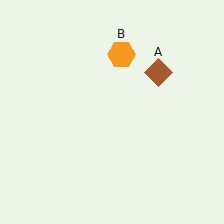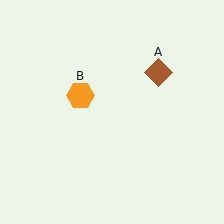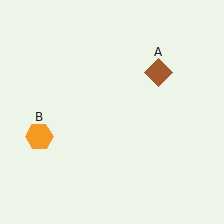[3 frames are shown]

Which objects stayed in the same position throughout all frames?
Brown diamond (object A) remained stationary.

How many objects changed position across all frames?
1 object changed position: orange hexagon (object B).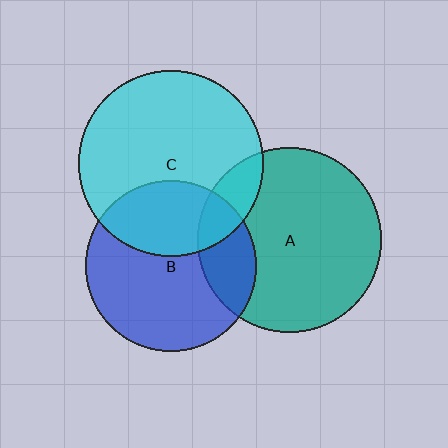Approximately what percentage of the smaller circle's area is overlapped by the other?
Approximately 20%.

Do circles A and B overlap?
Yes.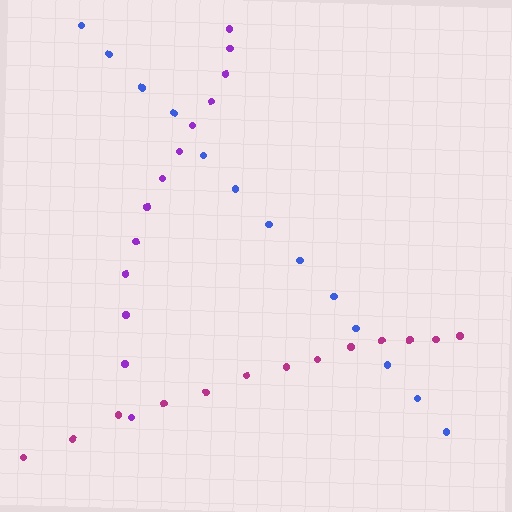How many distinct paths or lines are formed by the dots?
There are 3 distinct paths.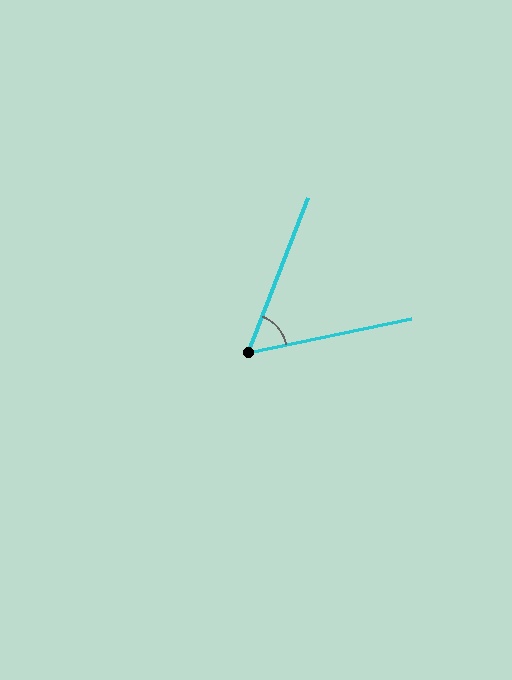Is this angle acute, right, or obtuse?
It is acute.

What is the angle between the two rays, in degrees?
Approximately 57 degrees.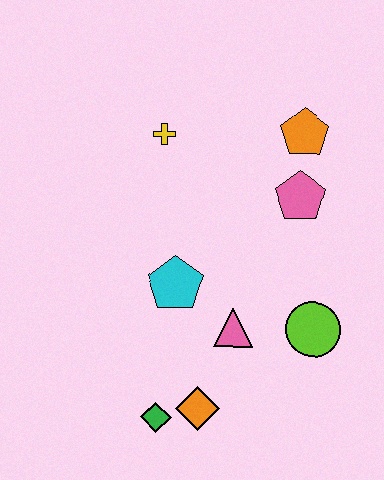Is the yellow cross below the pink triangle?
No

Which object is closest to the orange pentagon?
The pink pentagon is closest to the orange pentagon.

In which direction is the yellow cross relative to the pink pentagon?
The yellow cross is to the left of the pink pentagon.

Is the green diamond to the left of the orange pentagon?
Yes